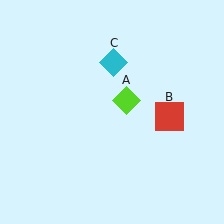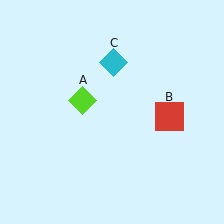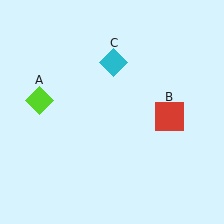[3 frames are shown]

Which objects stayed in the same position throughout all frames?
Red square (object B) and cyan diamond (object C) remained stationary.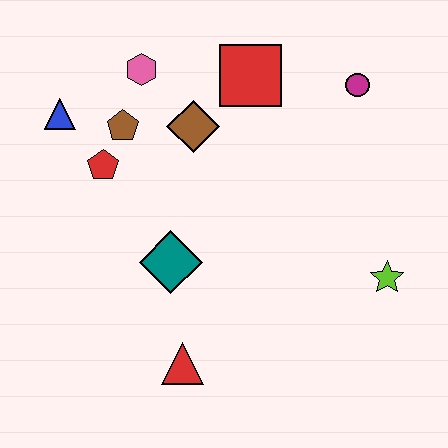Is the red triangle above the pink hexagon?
No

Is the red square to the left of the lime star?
Yes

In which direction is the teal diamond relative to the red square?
The teal diamond is below the red square.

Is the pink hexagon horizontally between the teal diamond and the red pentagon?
Yes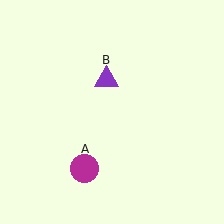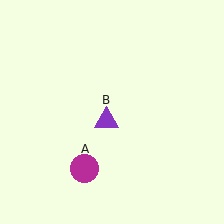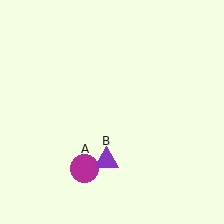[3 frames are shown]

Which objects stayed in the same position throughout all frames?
Magenta circle (object A) remained stationary.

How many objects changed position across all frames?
1 object changed position: purple triangle (object B).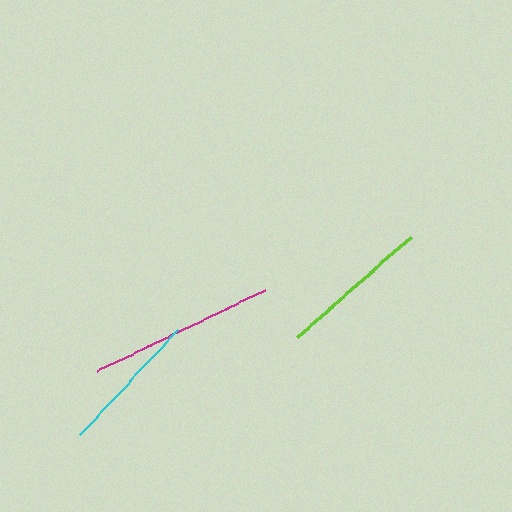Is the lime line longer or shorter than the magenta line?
The magenta line is longer than the lime line.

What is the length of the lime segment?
The lime segment is approximately 151 pixels long.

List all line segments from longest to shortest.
From longest to shortest: magenta, lime, cyan.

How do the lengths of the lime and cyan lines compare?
The lime and cyan lines are approximately the same length.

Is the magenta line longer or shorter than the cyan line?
The magenta line is longer than the cyan line.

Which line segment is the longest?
The magenta line is the longest at approximately 186 pixels.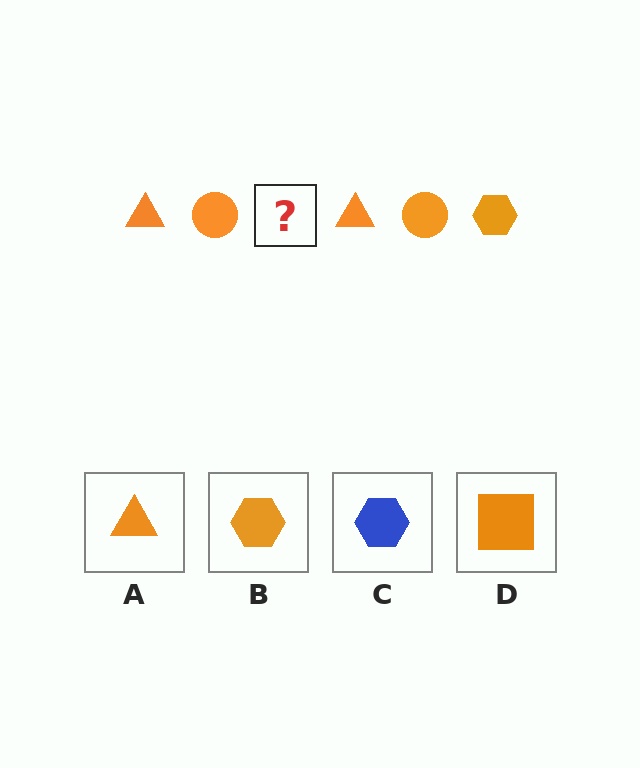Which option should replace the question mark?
Option B.